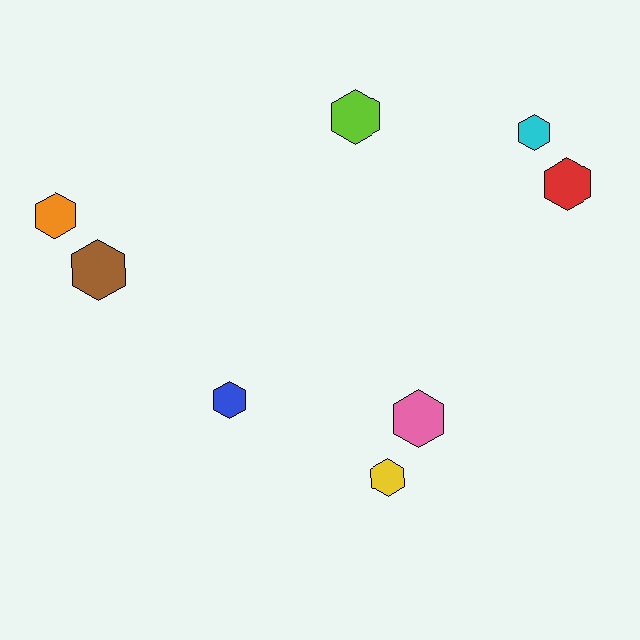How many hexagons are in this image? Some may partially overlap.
There are 8 hexagons.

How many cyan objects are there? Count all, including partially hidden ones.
There is 1 cyan object.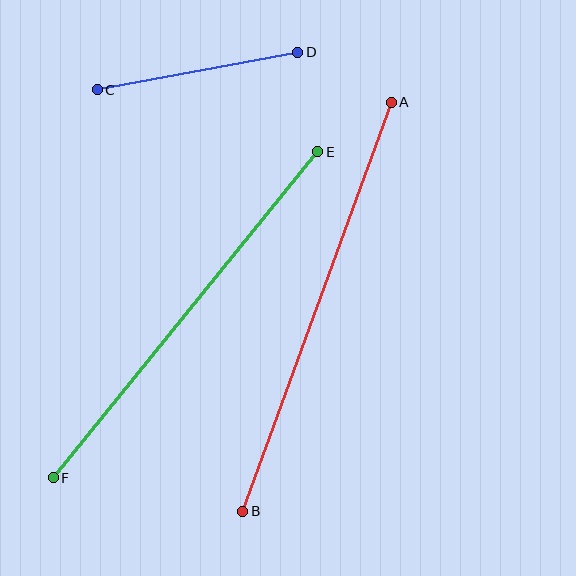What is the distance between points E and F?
The distance is approximately 420 pixels.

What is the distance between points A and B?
The distance is approximately 435 pixels.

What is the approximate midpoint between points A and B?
The midpoint is at approximately (317, 307) pixels.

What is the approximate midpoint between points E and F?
The midpoint is at approximately (186, 315) pixels.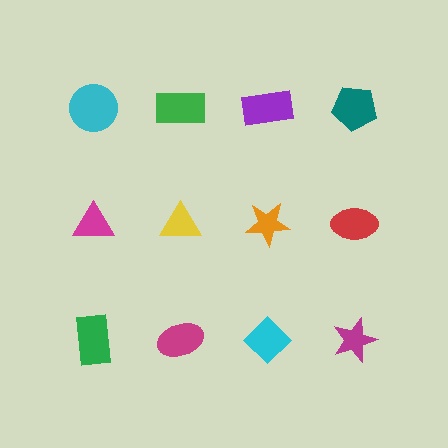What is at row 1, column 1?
A cyan circle.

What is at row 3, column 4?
A magenta star.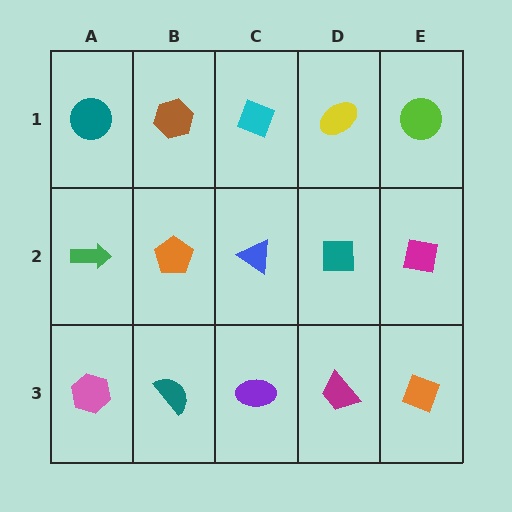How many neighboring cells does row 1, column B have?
3.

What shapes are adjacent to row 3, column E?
A magenta square (row 2, column E), a magenta trapezoid (row 3, column D).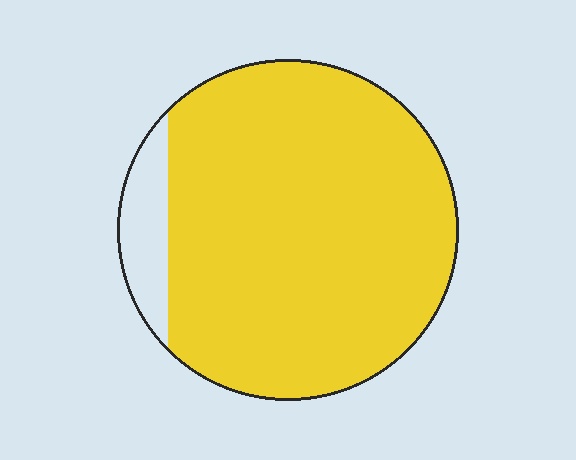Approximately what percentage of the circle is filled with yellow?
Approximately 90%.